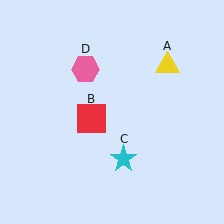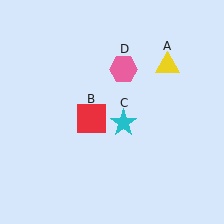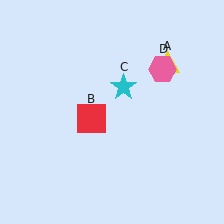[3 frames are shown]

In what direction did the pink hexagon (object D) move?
The pink hexagon (object D) moved right.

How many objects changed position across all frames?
2 objects changed position: cyan star (object C), pink hexagon (object D).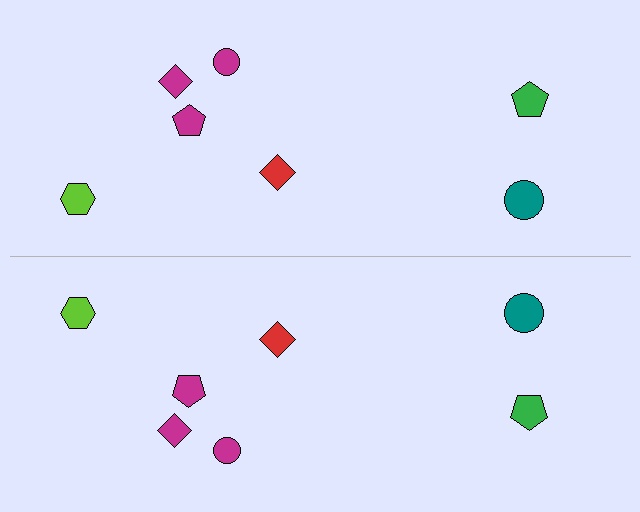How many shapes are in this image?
There are 14 shapes in this image.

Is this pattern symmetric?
Yes, this pattern has bilateral (reflection) symmetry.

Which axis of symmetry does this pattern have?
The pattern has a horizontal axis of symmetry running through the center of the image.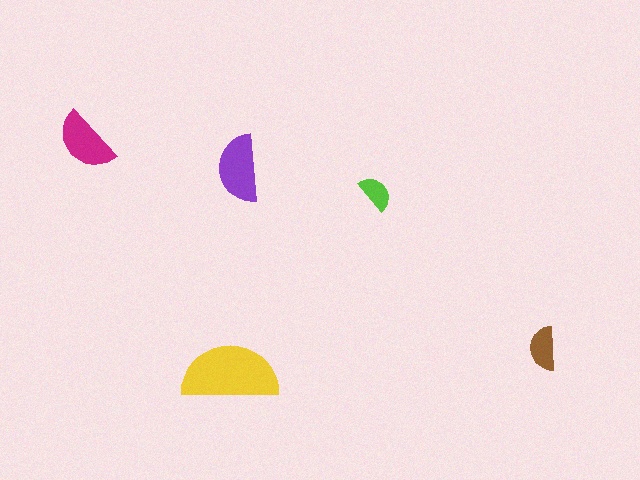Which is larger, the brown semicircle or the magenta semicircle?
The magenta one.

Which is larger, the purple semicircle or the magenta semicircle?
The purple one.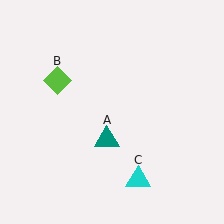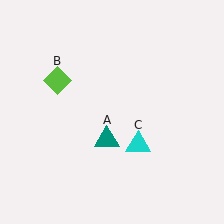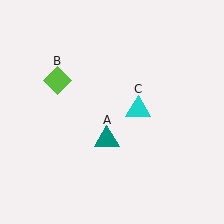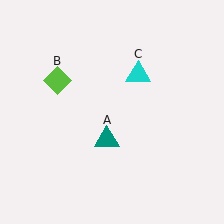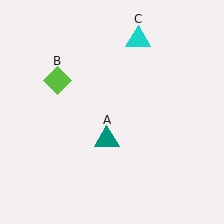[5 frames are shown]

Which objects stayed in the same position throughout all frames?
Teal triangle (object A) and lime diamond (object B) remained stationary.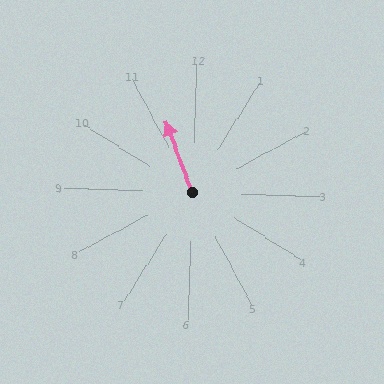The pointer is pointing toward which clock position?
Roughly 11 o'clock.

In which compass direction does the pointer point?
North.